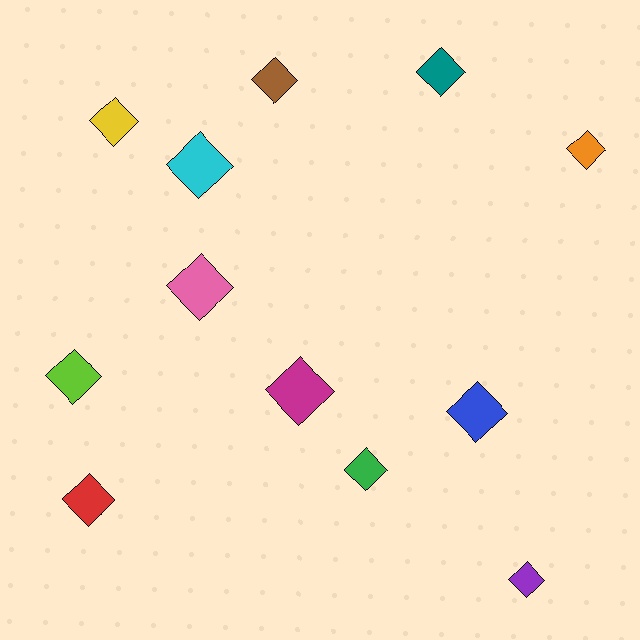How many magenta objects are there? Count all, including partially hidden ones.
There is 1 magenta object.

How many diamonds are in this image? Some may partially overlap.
There are 12 diamonds.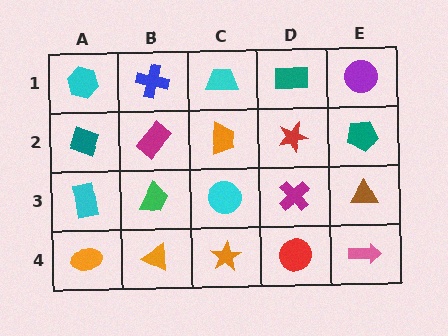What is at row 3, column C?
A cyan circle.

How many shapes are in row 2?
5 shapes.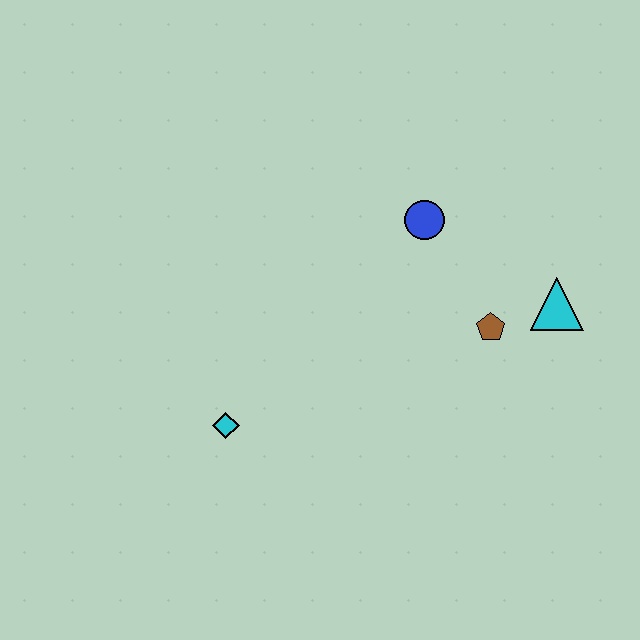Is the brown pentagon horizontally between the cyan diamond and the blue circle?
No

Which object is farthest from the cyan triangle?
The cyan diamond is farthest from the cyan triangle.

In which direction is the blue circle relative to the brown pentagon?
The blue circle is above the brown pentagon.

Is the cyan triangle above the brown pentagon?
Yes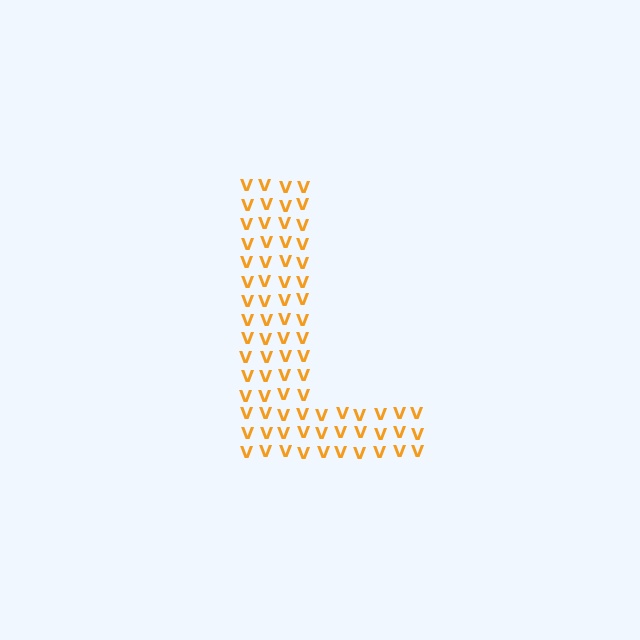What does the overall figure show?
The overall figure shows the letter L.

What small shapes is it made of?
It is made of small letter V's.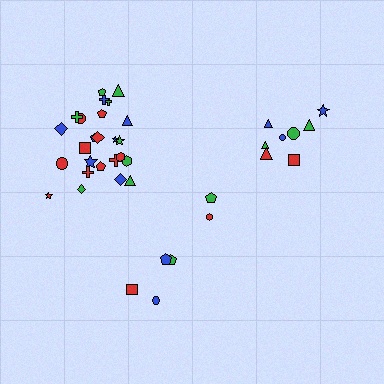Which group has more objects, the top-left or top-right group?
The top-left group.